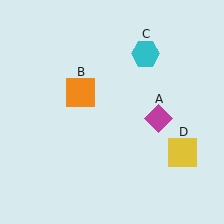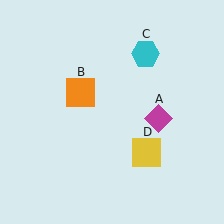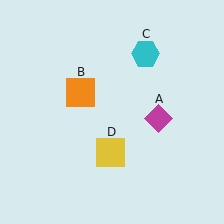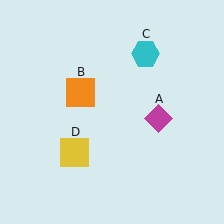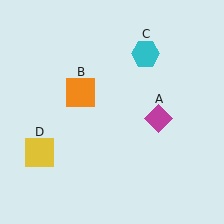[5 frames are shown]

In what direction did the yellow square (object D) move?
The yellow square (object D) moved left.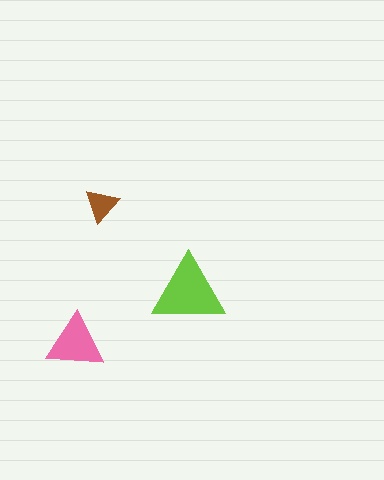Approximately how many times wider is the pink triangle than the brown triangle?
About 1.5 times wider.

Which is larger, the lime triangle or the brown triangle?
The lime one.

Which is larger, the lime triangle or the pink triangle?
The lime one.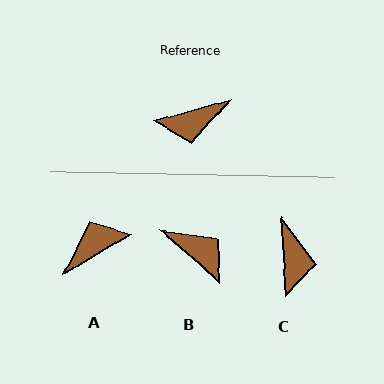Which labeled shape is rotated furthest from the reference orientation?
A, about 165 degrees away.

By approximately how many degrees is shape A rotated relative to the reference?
Approximately 165 degrees clockwise.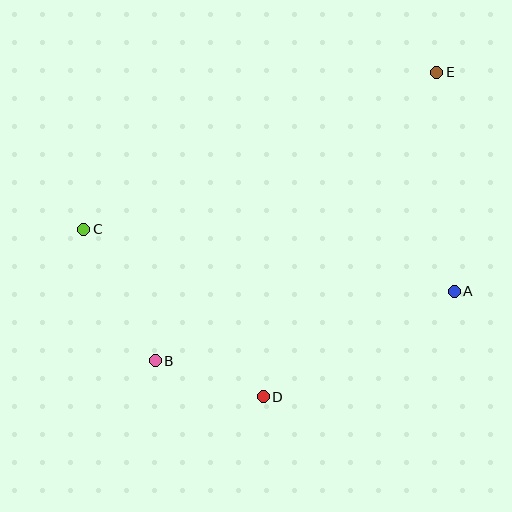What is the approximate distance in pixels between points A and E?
The distance between A and E is approximately 220 pixels.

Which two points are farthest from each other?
Points B and E are farthest from each other.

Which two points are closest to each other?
Points B and D are closest to each other.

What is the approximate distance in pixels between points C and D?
The distance between C and D is approximately 246 pixels.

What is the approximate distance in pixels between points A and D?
The distance between A and D is approximately 218 pixels.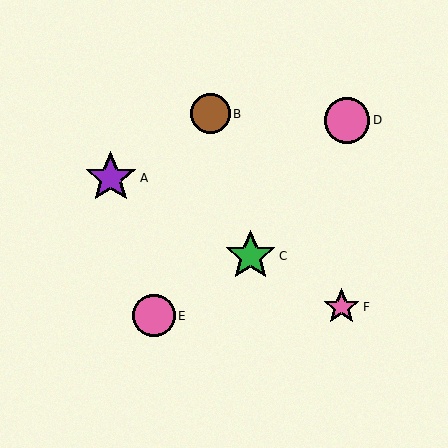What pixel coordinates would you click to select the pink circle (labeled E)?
Click at (154, 316) to select the pink circle E.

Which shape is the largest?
The purple star (labeled A) is the largest.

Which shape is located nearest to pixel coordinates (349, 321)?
The pink star (labeled F) at (341, 307) is nearest to that location.